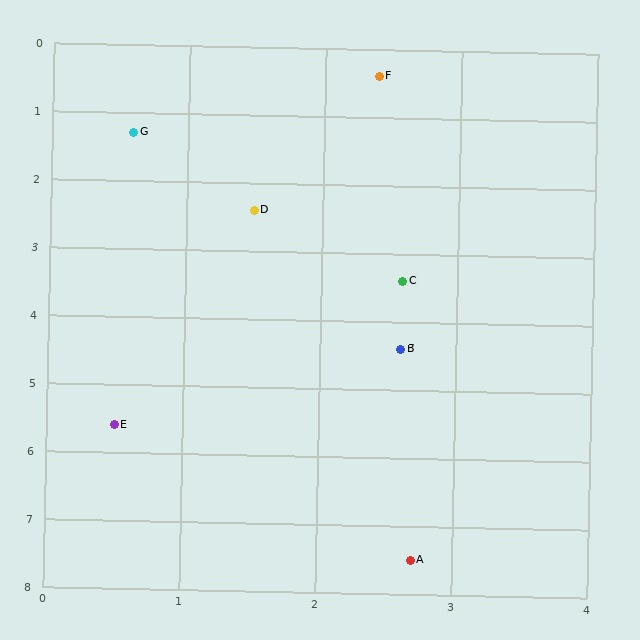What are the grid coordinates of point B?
Point B is at approximately (2.6, 4.4).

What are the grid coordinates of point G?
Point G is at approximately (0.6, 1.3).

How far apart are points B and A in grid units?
Points B and A are about 3.1 grid units apart.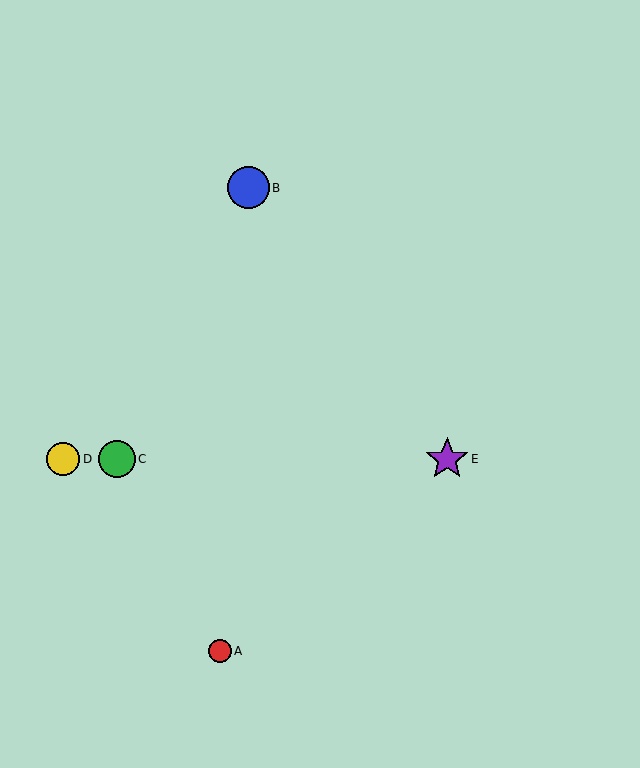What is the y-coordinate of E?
Object E is at y≈459.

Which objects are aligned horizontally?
Objects C, D, E are aligned horizontally.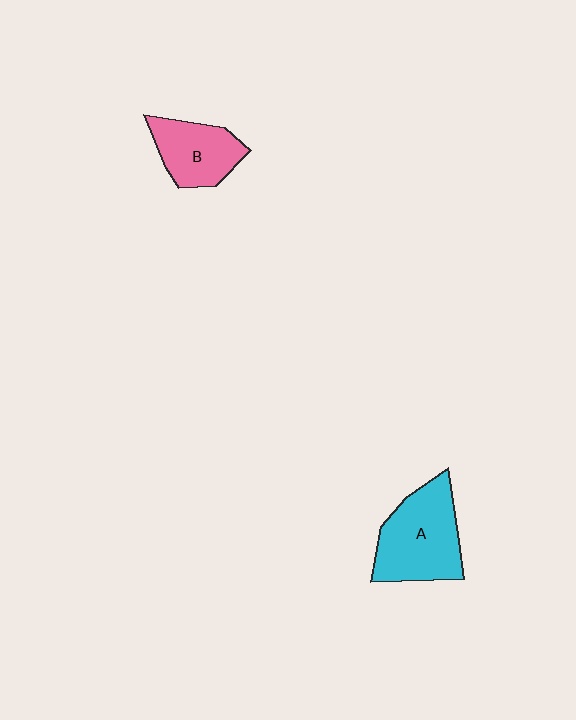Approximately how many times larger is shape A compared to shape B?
Approximately 1.5 times.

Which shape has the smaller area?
Shape B (pink).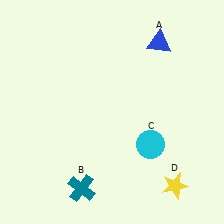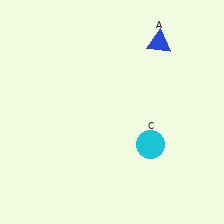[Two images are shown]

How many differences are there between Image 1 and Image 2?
There are 2 differences between the two images.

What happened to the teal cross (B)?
The teal cross (B) was removed in Image 2. It was in the bottom-left area of Image 1.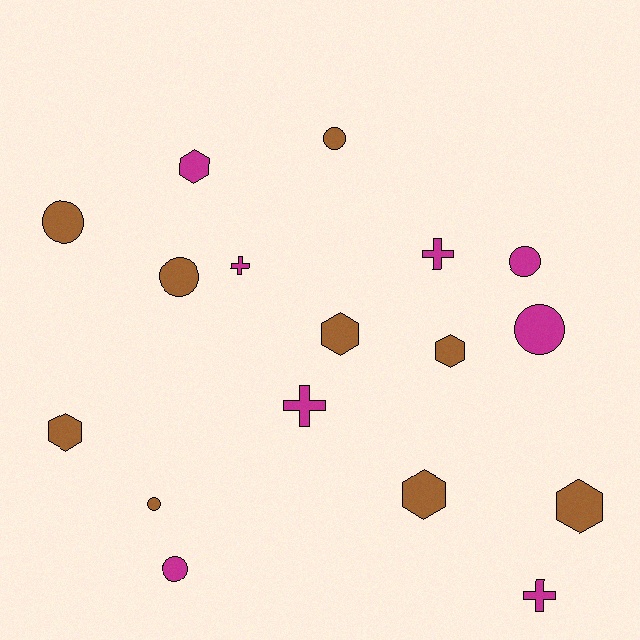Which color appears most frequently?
Brown, with 9 objects.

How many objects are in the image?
There are 17 objects.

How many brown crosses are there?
There are no brown crosses.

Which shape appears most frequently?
Circle, with 7 objects.